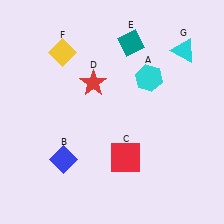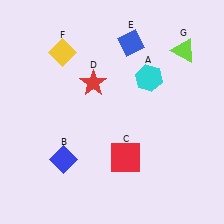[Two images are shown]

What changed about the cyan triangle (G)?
In Image 1, G is cyan. In Image 2, it changed to lime.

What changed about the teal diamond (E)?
In Image 1, E is teal. In Image 2, it changed to blue.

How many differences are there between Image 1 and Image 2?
There are 2 differences between the two images.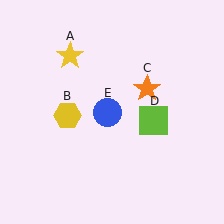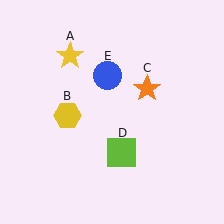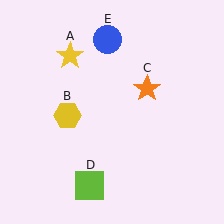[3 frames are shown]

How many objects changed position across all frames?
2 objects changed position: lime square (object D), blue circle (object E).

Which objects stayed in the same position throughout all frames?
Yellow star (object A) and yellow hexagon (object B) and orange star (object C) remained stationary.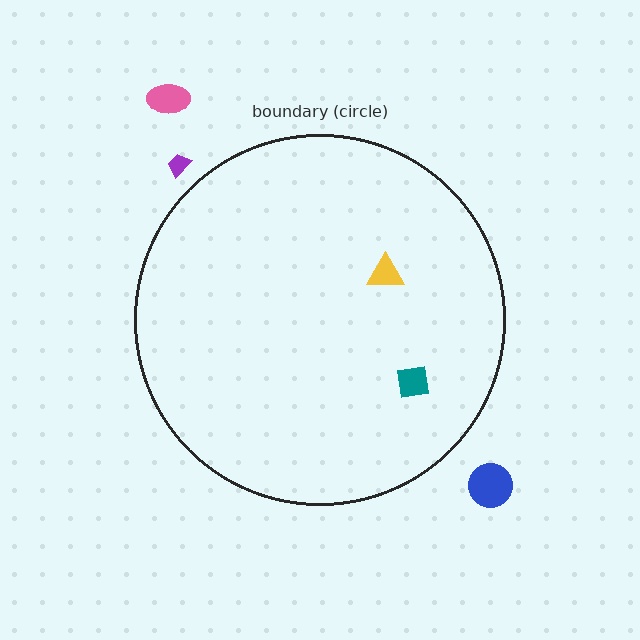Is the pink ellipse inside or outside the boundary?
Outside.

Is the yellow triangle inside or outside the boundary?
Inside.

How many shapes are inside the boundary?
2 inside, 3 outside.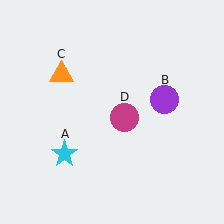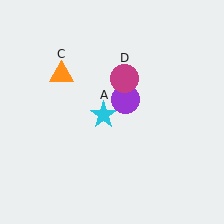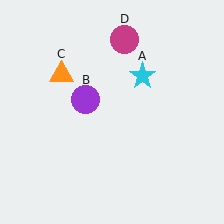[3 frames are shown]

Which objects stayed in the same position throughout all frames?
Orange triangle (object C) remained stationary.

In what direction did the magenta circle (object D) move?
The magenta circle (object D) moved up.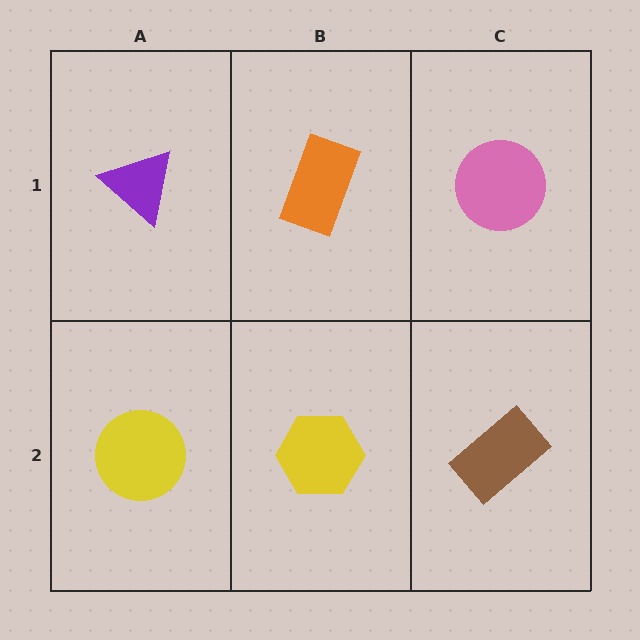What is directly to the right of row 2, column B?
A brown rectangle.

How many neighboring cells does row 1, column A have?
2.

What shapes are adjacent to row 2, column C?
A pink circle (row 1, column C), a yellow hexagon (row 2, column B).